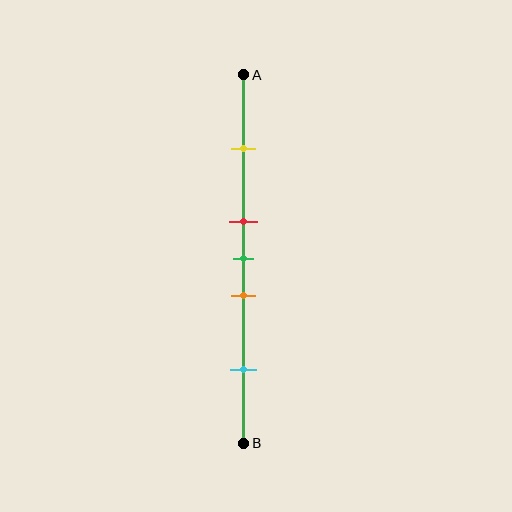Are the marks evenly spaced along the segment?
No, the marks are not evenly spaced.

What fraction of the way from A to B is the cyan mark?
The cyan mark is approximately 80% (0.8) of the way from A to B.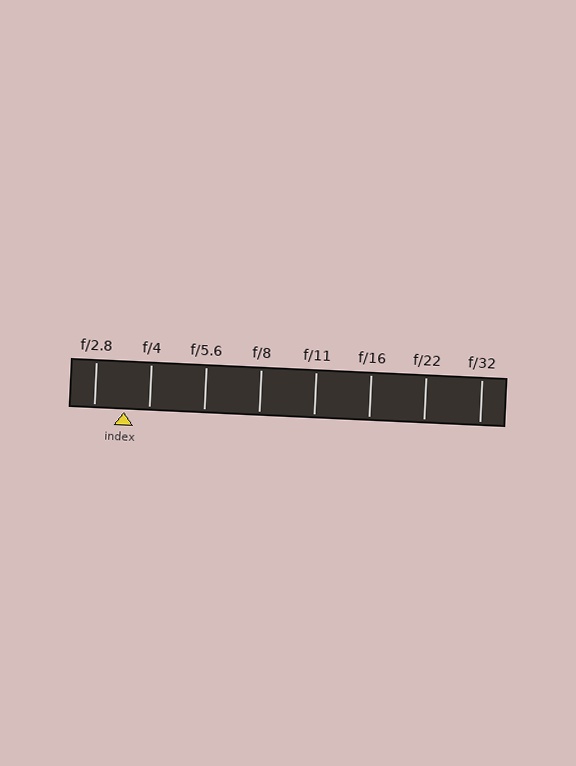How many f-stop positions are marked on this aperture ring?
There are 8 f-stop positions marked.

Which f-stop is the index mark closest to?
The index mark is closest to f/4.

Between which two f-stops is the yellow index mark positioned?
The index mark is between f/2.8 and f/4.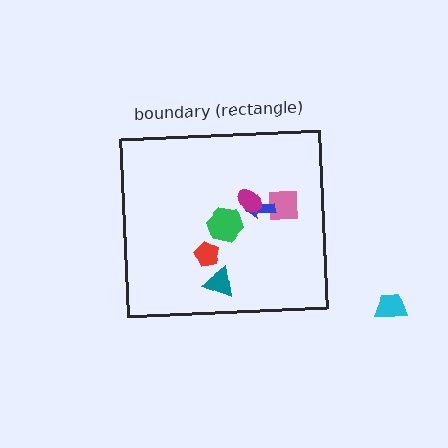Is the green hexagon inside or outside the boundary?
Inside.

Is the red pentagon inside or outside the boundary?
Inside.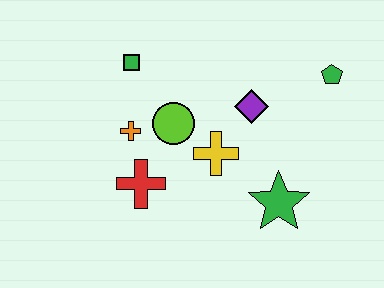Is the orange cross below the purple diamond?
Yes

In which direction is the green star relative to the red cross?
The green star is to the right of the red cross.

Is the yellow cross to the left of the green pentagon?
Yes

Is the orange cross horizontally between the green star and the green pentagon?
No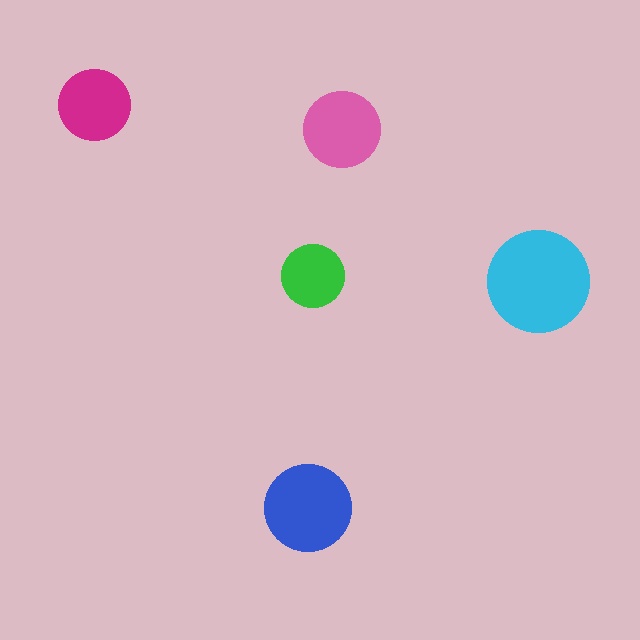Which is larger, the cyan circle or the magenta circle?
The cyan one.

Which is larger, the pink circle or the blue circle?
The blue one.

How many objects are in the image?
There are 5 objects in the image.